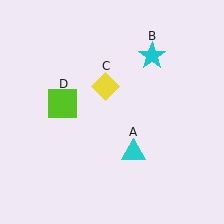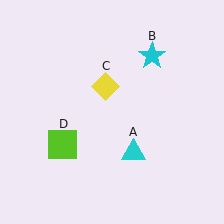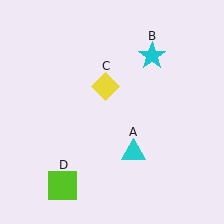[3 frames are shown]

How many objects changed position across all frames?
1 object changed position: lime square (object D).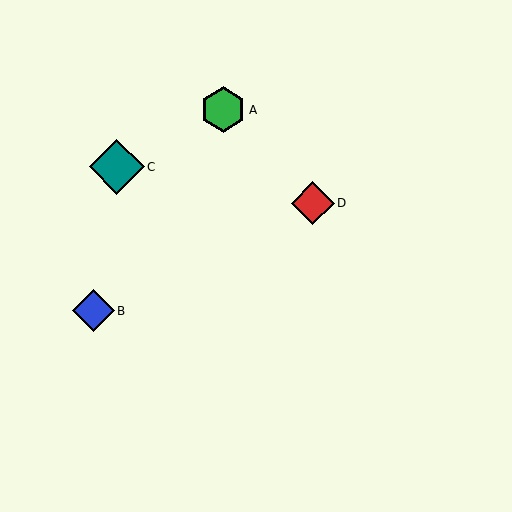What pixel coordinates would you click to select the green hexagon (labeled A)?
Click at (223, 110) to select the green hexagon A.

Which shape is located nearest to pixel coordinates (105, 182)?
The teal diamond (labeled C) at (117, 167) is nearest to that location.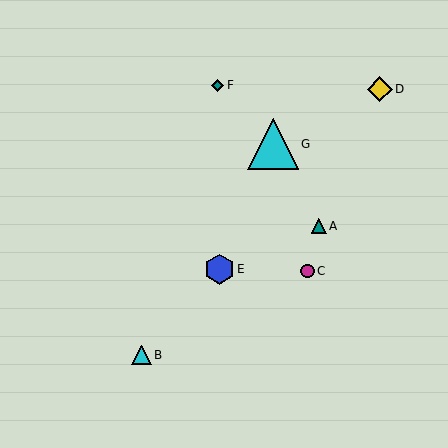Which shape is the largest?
The cyan triangle (labeled G) is the largest.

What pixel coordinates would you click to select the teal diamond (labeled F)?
Click at (218, 85) to select the teal diamond F.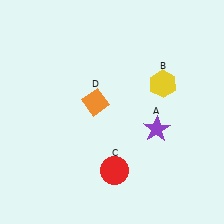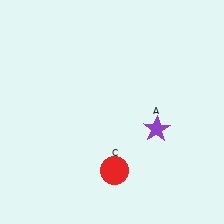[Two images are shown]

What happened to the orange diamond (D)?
The orange diamond (D) was removed in Image 2. It was in the top-left area of Image 1.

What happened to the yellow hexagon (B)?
The yellow hexagon (B) was removed in Image 2. It was in the top-right area of Image 1.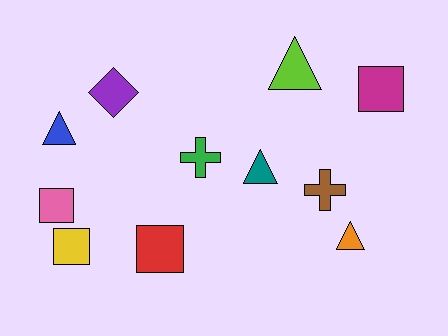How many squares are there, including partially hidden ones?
There are 4 squares.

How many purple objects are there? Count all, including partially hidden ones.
There is 1 purple object.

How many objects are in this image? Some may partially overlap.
There are 11 objects.